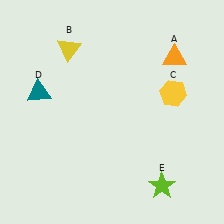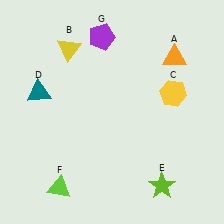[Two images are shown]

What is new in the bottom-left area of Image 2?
A lime triangle (F) was added in the bottom-left area of Image 2.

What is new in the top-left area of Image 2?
A purple pentagon (G) was added in the top-left area of Image 2.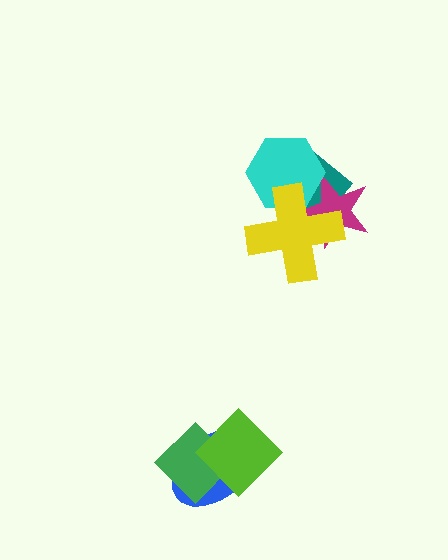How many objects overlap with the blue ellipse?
2 objects overlap with the blue ellipse.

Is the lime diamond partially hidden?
No, no other shape covers it.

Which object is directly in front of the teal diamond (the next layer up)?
The magenta star is directly in front of the teal diamond.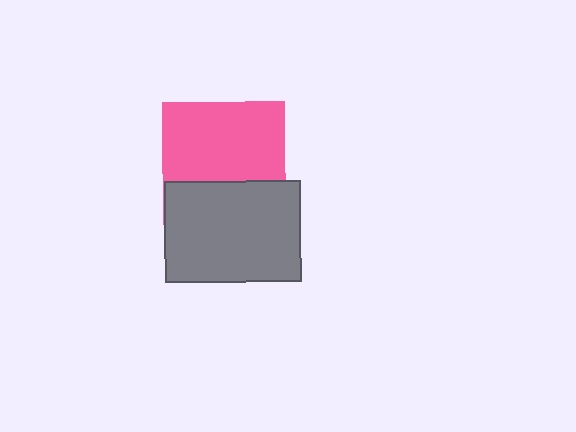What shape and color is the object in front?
The object in front is a gray rectangle.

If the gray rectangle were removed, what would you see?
You would see the complete pink square.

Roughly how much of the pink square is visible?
About half of it is visible (roughly 64%).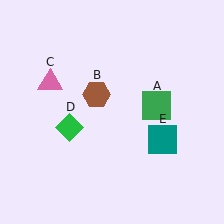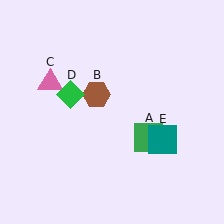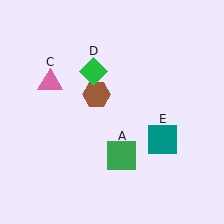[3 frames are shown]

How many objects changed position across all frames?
2 objects changed position: green square (object A), green diamond (object D).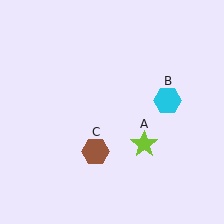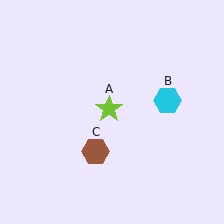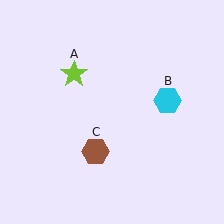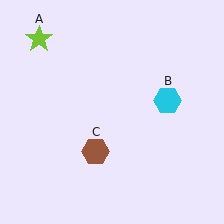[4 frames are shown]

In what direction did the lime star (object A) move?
The lime star (object A) moved up and to the left.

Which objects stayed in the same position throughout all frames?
Cyan hexagon (object B) and brown hexagon (object C) remained stationary.